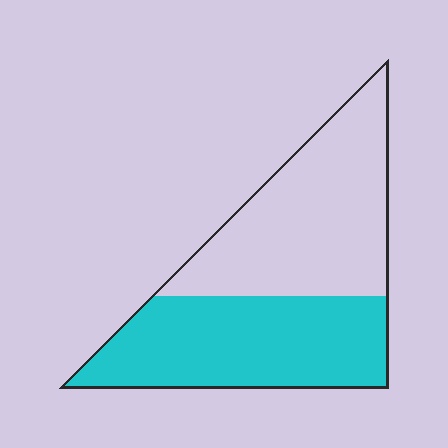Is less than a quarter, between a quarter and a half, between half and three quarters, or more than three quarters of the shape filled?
Between a quarter and a half.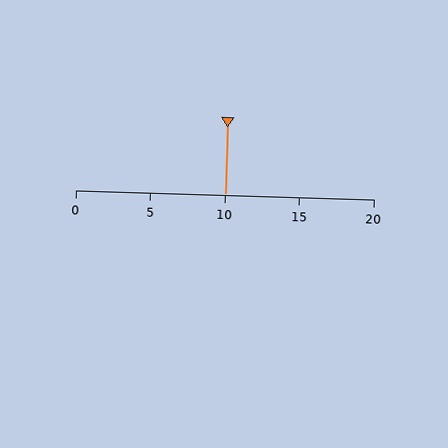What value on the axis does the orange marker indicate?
The marker indicates approximately 10.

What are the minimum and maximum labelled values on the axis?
The axis runs from 0 to 20.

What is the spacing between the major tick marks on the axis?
The major ticks are spaced 5 apart.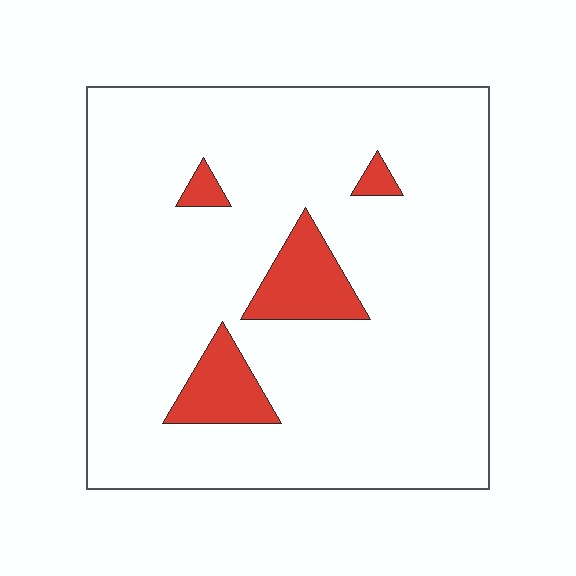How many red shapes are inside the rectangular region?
4.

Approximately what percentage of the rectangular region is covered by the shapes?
Approximately 10%.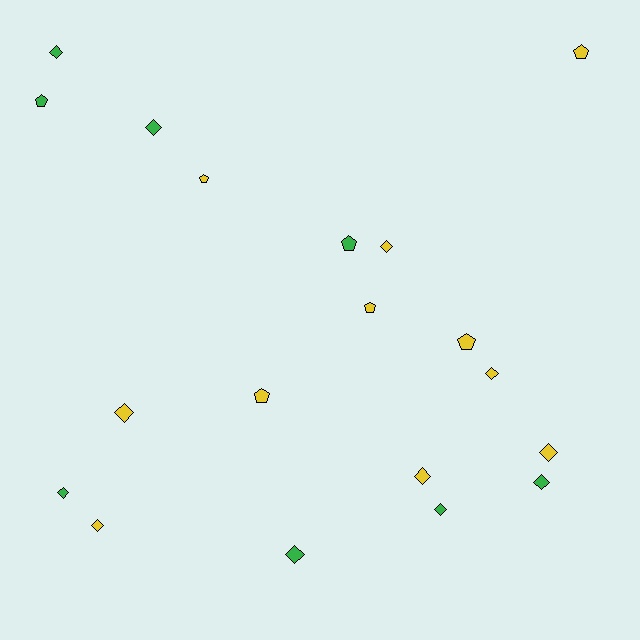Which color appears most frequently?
Yellow, with 11 objects.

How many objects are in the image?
There are 19 objects.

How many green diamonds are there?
There are 6 green diamonds.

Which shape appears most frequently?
Diamond, with 12 objects.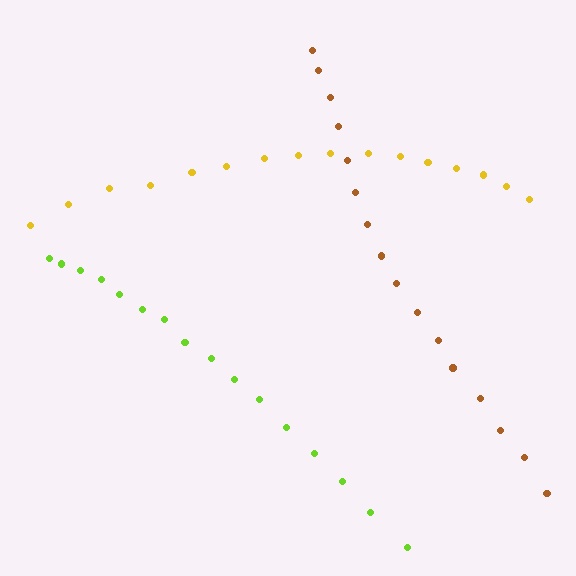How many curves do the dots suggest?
There are 3 distinct paths.